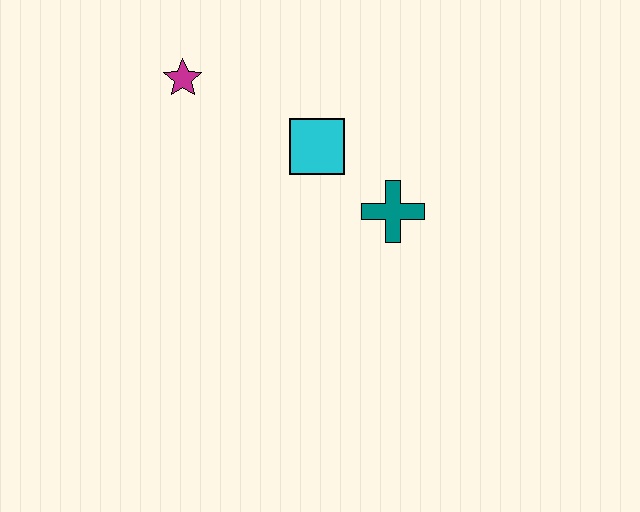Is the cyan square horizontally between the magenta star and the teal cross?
Yes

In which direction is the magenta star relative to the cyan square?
The magenta star is to the left of the cyan square.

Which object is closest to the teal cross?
The cyan square is closest to the teal cross.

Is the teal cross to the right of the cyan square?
Yes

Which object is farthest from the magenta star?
The teal cross is farthest from the magenta star.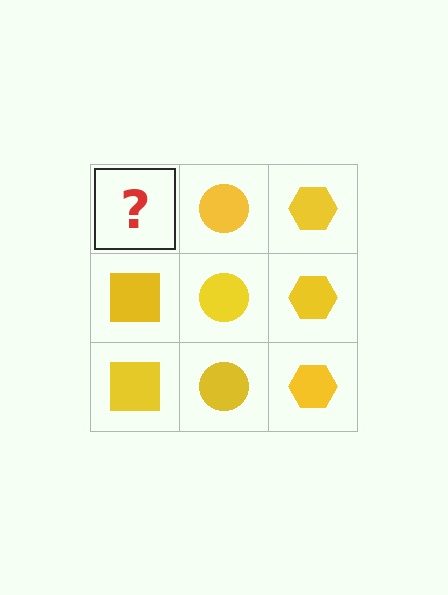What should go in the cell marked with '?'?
The missing cell should contain a yellow square.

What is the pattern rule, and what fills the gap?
The rule is that each column has a consistent shape. The gap should be filled with a yellow square.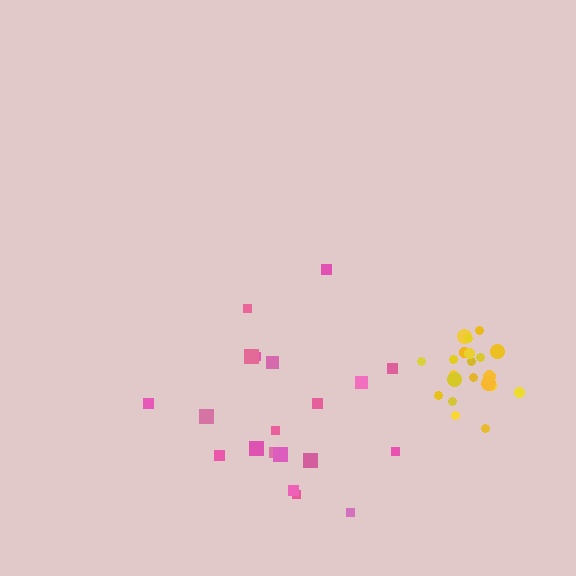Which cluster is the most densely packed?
Yellow.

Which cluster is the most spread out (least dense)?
Pink.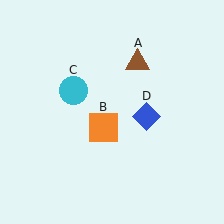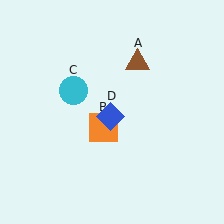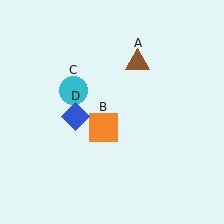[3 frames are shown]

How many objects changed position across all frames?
1 object changed position: blue diamond (object D).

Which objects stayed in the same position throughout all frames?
Brown triangle (object A) and orange square (object B) and cyan circle (object C) remained stationary.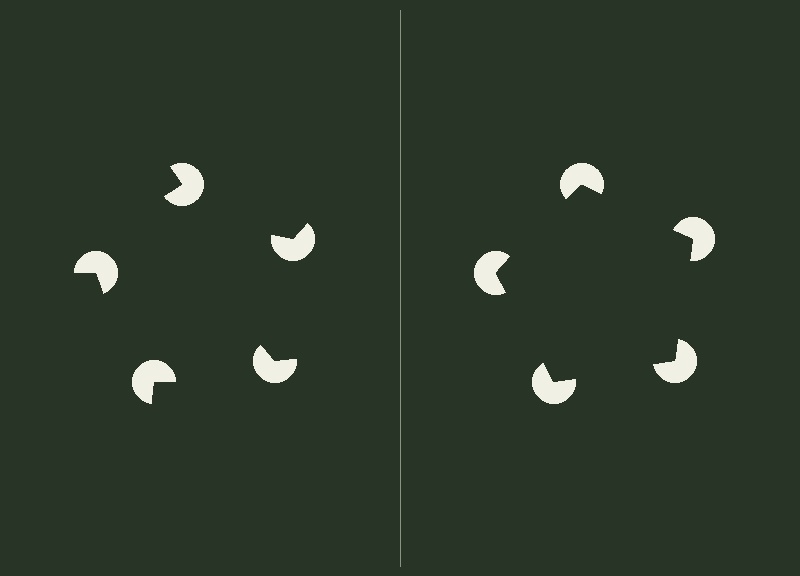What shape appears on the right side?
An illusory pentagon.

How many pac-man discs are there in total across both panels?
10 — 5 on each side.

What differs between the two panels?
The pac-man discs are positioned identically on both sides; only the wedge orientations differ. On the right they align to a pentagon; on the left they are misaligned.